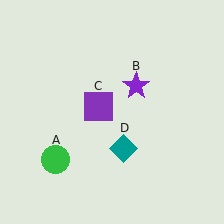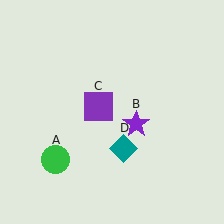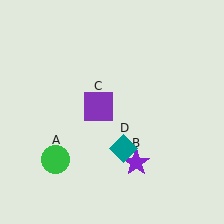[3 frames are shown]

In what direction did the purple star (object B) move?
The purple star (object B) moved down.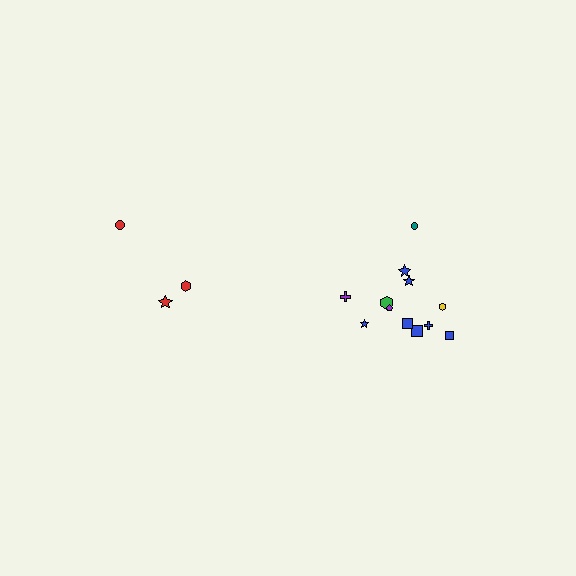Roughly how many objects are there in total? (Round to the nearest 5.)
Roughly 15 objects in total.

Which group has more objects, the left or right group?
The right group.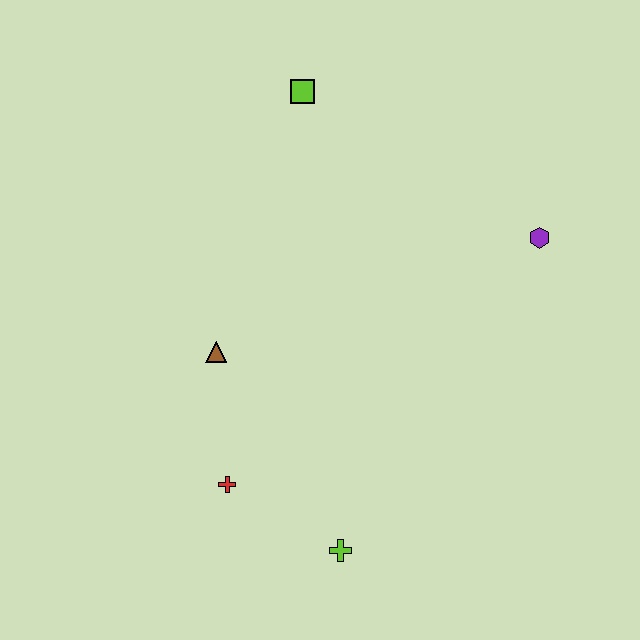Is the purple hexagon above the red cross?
Yes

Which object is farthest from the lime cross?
The lime square is farthest from the lime cross.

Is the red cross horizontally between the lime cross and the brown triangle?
Yes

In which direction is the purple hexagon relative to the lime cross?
The purple hexagon is above the lime cross.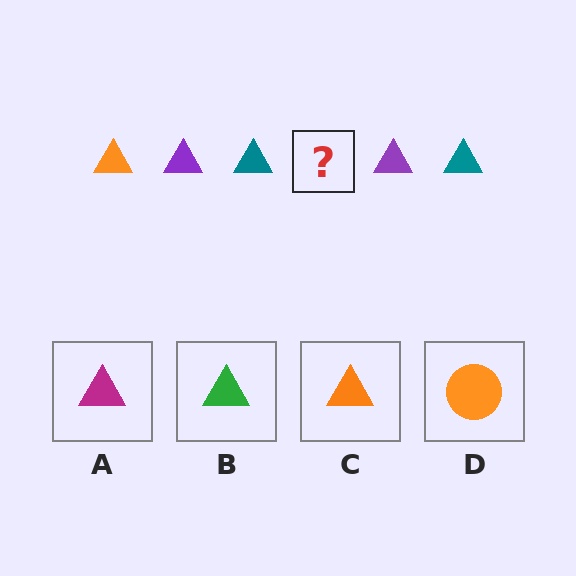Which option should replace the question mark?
Option C.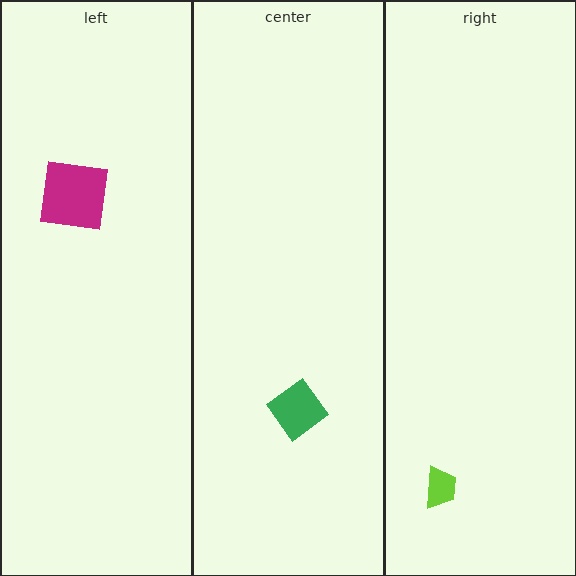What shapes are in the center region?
The green diamond.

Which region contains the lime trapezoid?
The right region.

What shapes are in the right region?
The lime trapezoid.